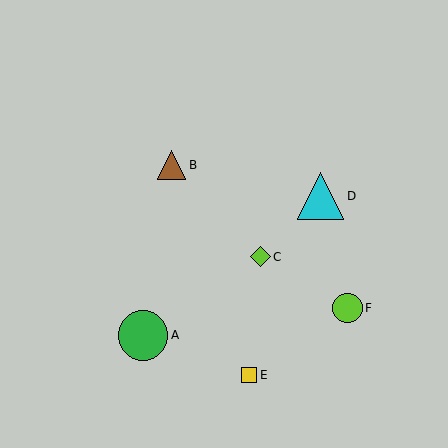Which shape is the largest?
The green circle (labeled A) is the largest.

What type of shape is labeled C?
Shape C is a lime diamond.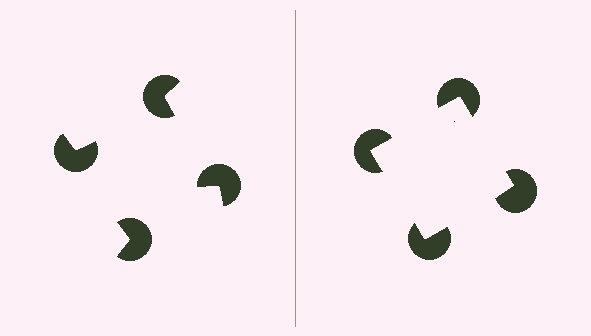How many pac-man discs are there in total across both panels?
8 — 4 on each side.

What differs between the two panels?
The pac-man discs are positioned identically on both sides; only the wedge orientations differ. On the right they align to a square; on the left they are misaligned.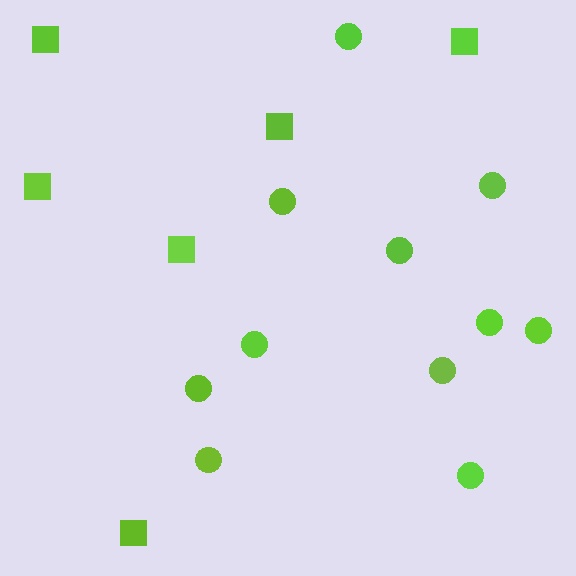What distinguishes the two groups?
There are 2 groups: one group of squares (6) and one group of circles (11).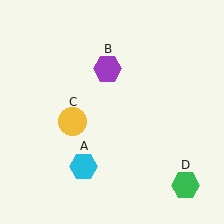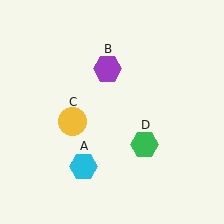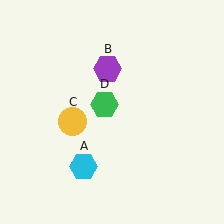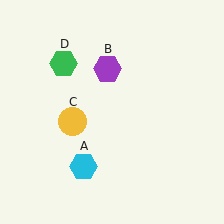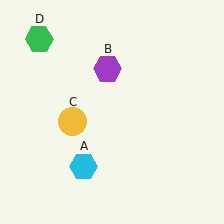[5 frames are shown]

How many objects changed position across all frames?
1 object changed position: green hexagon (object D).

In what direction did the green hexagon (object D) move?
The green hexagon (object D) moved up and to the left.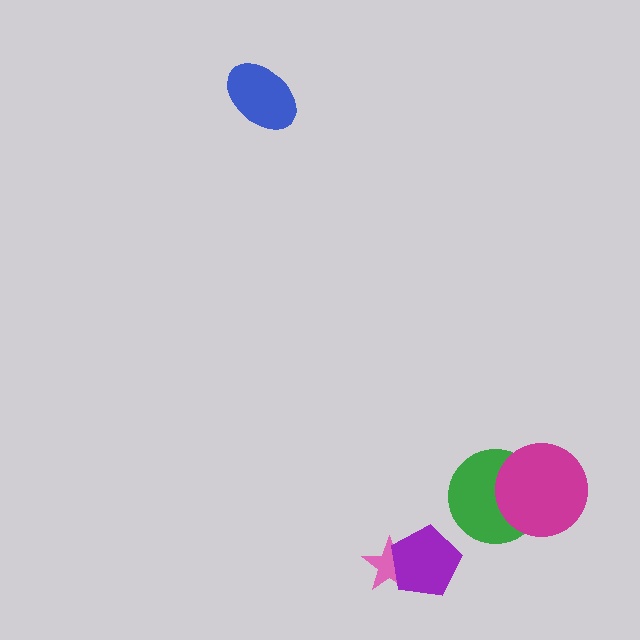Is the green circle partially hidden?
Yes, it is partially covered by another shape.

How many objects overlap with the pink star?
1 object overlaps with the pink star.